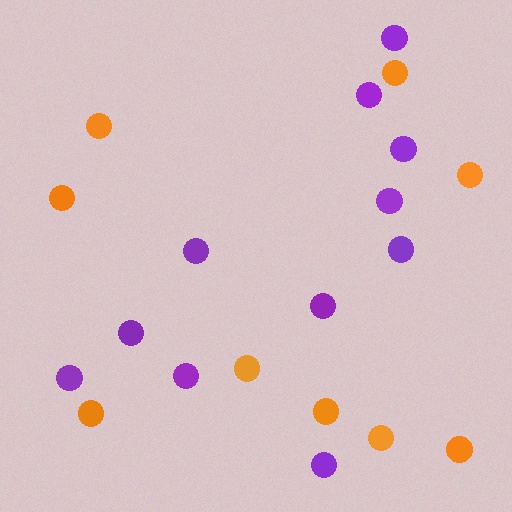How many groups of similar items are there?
There are 2 groups: one group of orange circles (9) and one group of purple circles (11).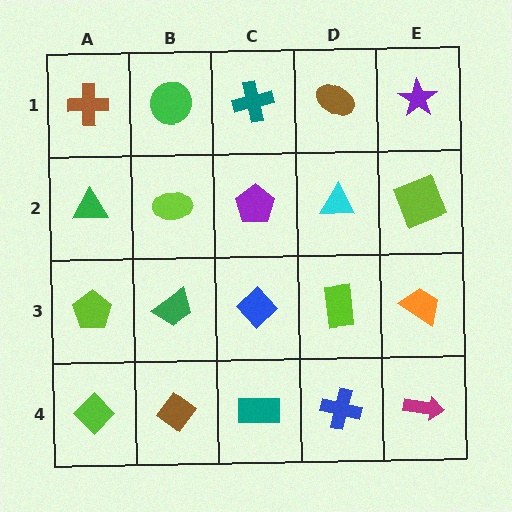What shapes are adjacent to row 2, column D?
A brown ellipse (row 1, column D), a lime rectangle (row 3, column D), a purple pentagon (row 2, column C), a lime square (row 2, column E).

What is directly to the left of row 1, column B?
A brown cross.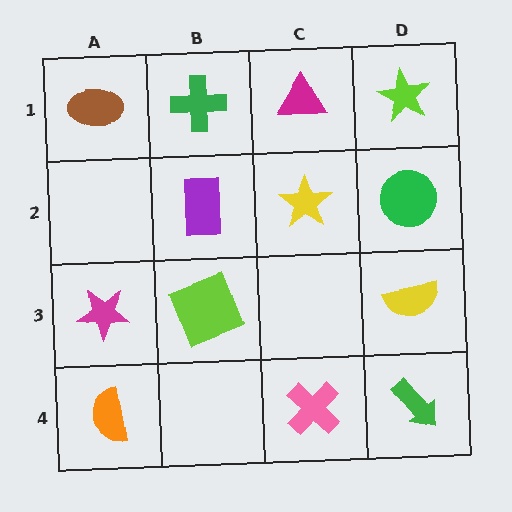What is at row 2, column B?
A purple rectangle.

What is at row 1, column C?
A magenta triangle.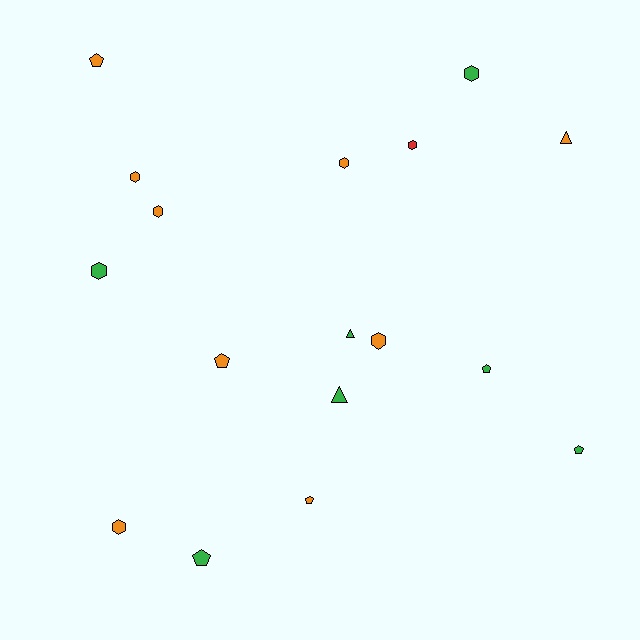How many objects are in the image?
There are 17 objects.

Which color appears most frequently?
Orange, with 9 objects.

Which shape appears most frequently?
Hexagon, with 8 objects.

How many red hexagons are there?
There is 1 red hexagon.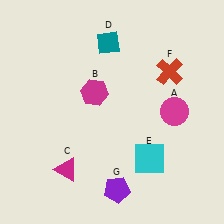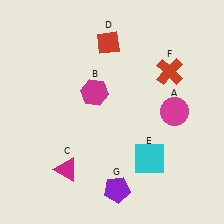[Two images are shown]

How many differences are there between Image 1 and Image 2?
There is 1 difference between the two images.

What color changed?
The diamond (D) changed from teal in Image 1 to red in Image 2.